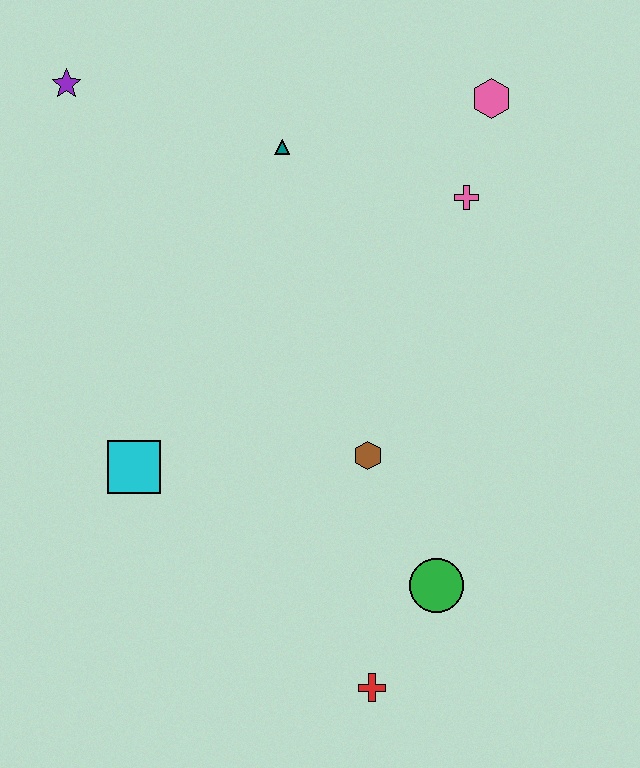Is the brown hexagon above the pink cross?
No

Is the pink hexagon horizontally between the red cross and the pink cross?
No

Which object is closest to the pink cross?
The pink hexagon is closest to the pink cross.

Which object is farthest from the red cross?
The purple star is farthest from the red cross.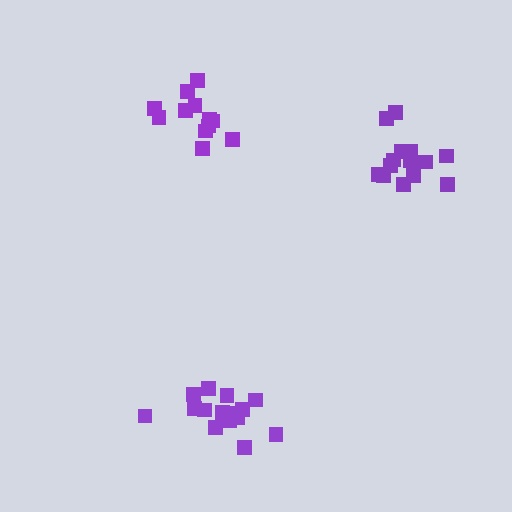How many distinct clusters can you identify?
There are 3 distinct clusters.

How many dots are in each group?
Group 1: 15 dots, Group 2: 14 dots, Group 3: 12 dots (41 total).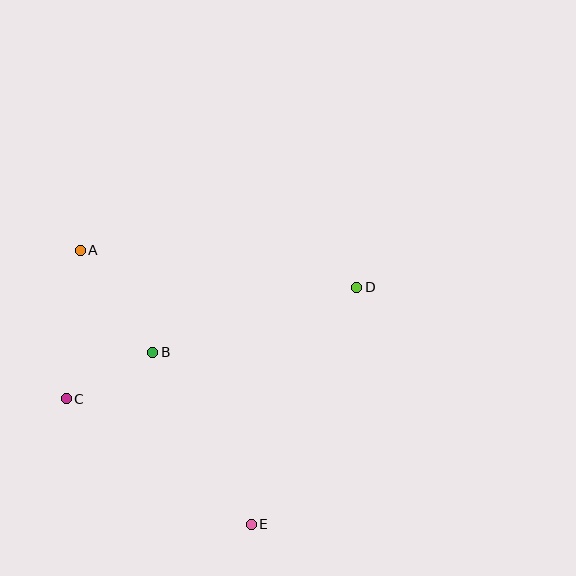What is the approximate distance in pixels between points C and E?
The distance between C and E is approximately 223 pixels.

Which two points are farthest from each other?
Points A and E are farthest from each other.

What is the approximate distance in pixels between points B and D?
The distance between B and D is approximately 214 pixels.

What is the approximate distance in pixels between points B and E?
The distance between B and E is approximately 198 pixels.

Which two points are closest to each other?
Points B and C are closest to each other.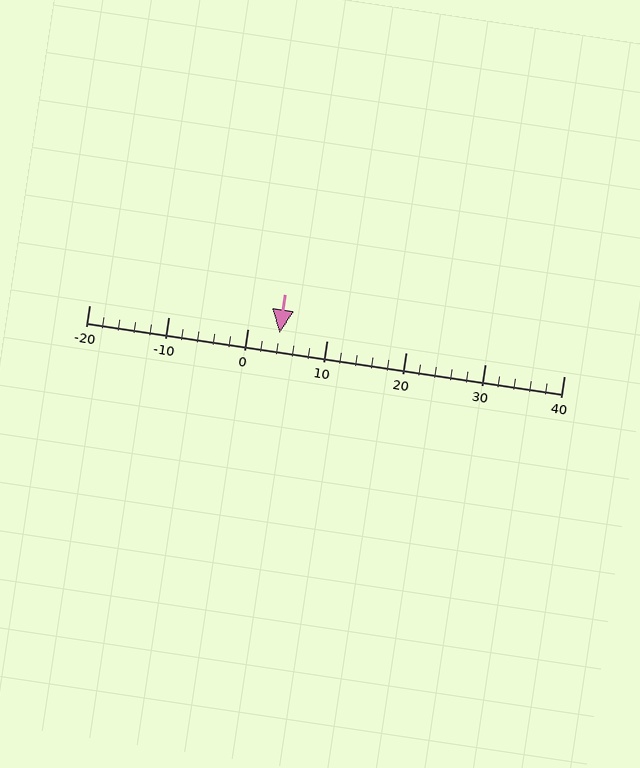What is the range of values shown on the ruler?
The ruler shows values from -20 to 40.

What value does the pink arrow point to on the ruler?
The pink arrow points to approximately 4.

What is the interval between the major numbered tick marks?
The major tick marks are spaced 10 units apart.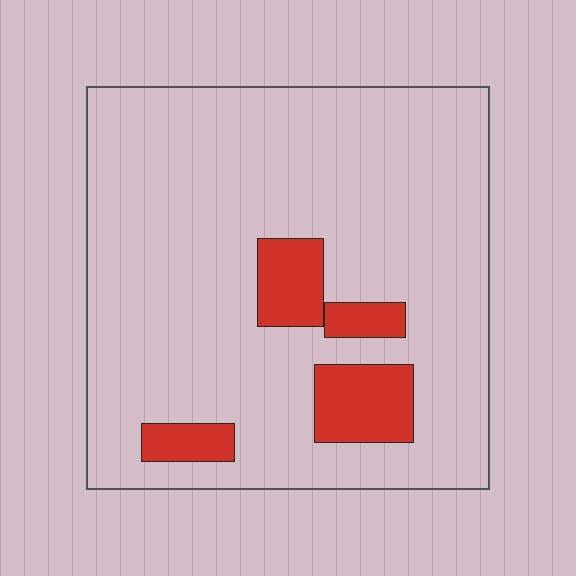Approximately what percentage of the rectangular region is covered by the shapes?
Approximately 15%.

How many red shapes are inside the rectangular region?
4.